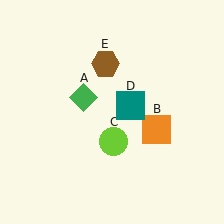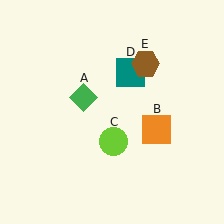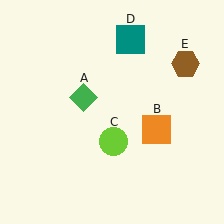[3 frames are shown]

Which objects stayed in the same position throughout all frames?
Green diamond (object A) and orange square (object B) and lime circle (object C) remained stationary.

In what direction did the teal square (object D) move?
The teal square (object D) moved up.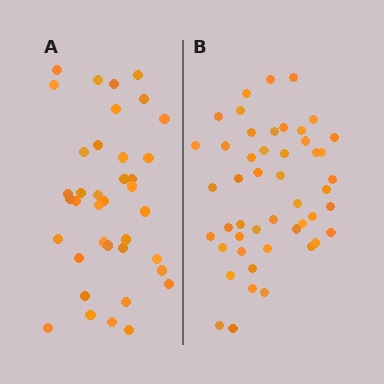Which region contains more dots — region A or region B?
Region B (the right region) has more dots.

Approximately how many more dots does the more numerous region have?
Region B has roughly 10 or so more dots than region A.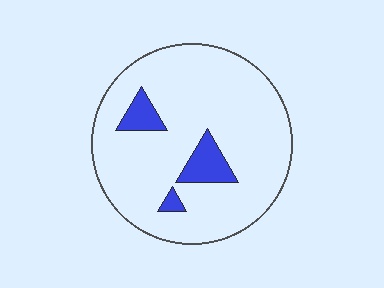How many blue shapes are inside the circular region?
3.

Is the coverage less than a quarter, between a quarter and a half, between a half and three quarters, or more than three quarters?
Less than a quarter.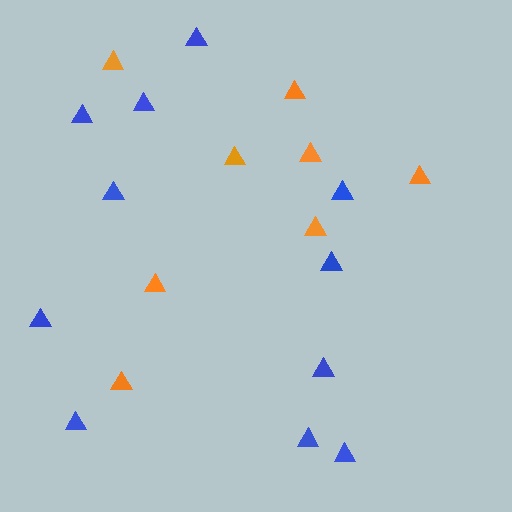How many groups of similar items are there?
There are 2 groups: one group of orange triangles (8) and one group of blue triangles (11).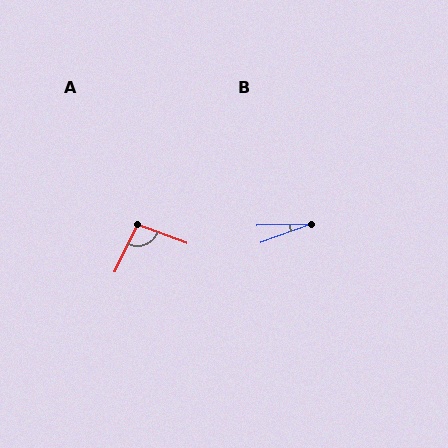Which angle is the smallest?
B, at approximately 18 degrees.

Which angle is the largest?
A, at approximately 95 degrees.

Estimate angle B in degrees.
Approximately 18 degrees.